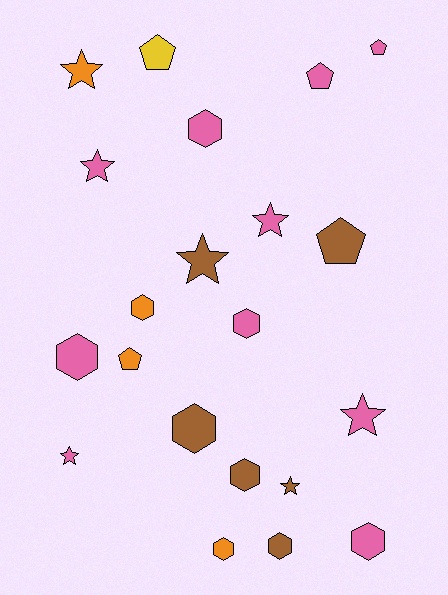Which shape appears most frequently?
Hexagon, with 9 objects.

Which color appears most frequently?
Pink, with 10 objects.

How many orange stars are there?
There is 1 orange star.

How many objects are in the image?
There are 21 objects.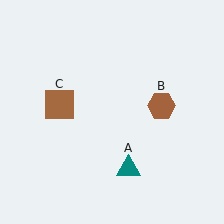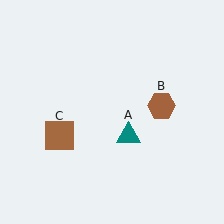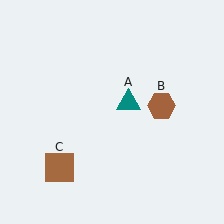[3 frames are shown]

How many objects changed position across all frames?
2 objects changed position: teal triangle (object A), brown square (object C).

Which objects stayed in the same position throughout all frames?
Brown hexagon (object B) remained stationary.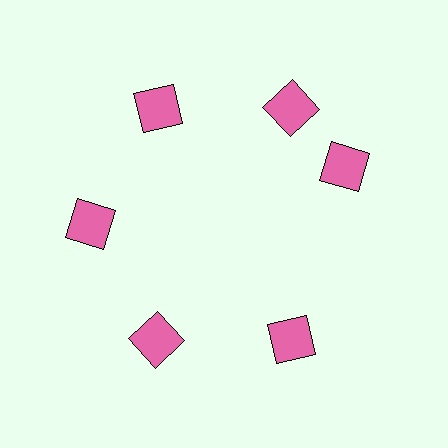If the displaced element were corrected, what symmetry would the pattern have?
It would have 6-fold rotational symmetry — the pattern would map onto itself every 60 degrees.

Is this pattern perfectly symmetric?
No. The 6 pink squares are arranged in a ring, but one element near the 3 o'clock position is rotated out of alignment along the ring, breaking the 6-fold rotational symmetry.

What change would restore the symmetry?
The symmetry would be restored by rotating it back into even spacing with its neighbors so that all 6 squares sit at equal angles and equal distance from the center.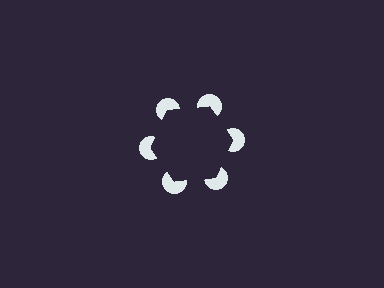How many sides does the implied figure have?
6 sides.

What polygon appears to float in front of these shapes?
An illusory hexagon — its edges are inferred from the aligned wedge cuts in the pac-man discs, not physically drawn.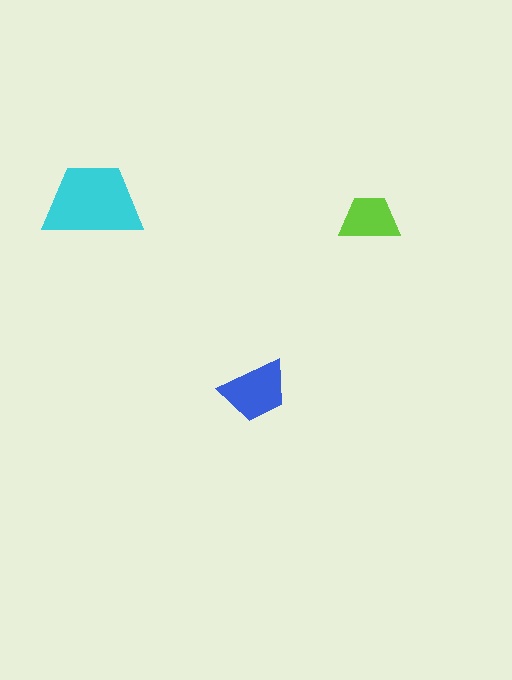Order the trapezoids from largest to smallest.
the cyan one, the blue one, the lime one.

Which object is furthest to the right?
The lime trapezoid is rightmost.